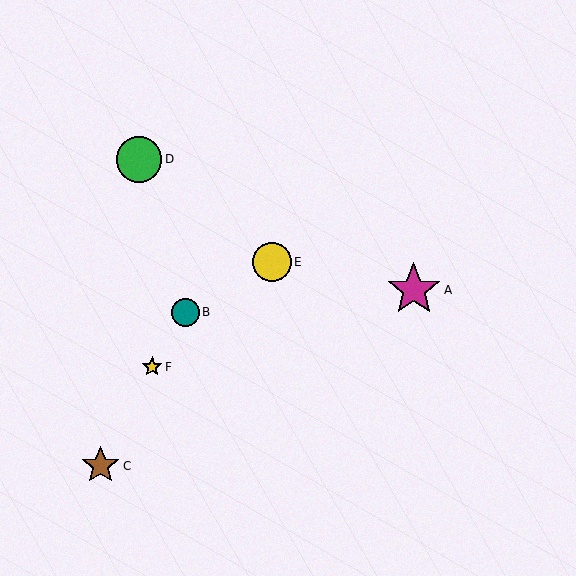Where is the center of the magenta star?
The center of the magenta star is at (414, 290).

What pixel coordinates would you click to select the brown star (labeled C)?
Click at (101, 466) to select the brown star C.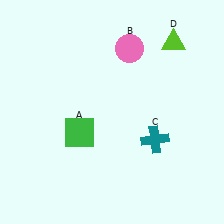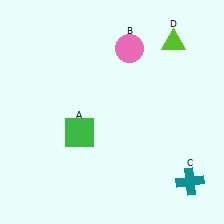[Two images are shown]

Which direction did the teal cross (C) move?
The teal cross (C) moved down.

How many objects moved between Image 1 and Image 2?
1 object moved between the two images.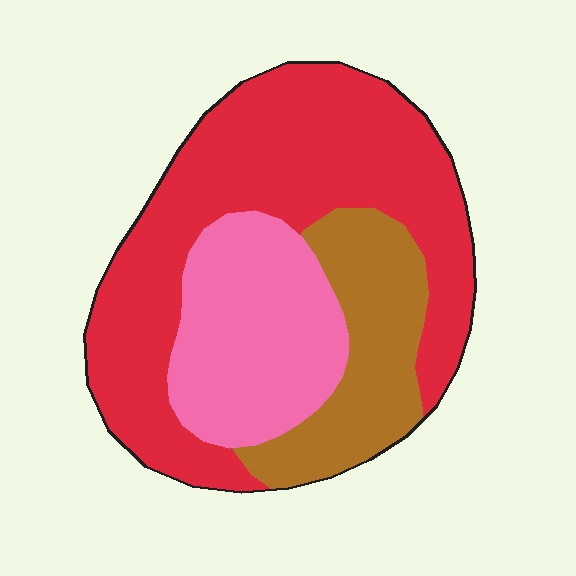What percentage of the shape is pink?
Pink takes up between a sixth and a third of the shape.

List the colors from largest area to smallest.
From largest to smallest: red, pink, brown.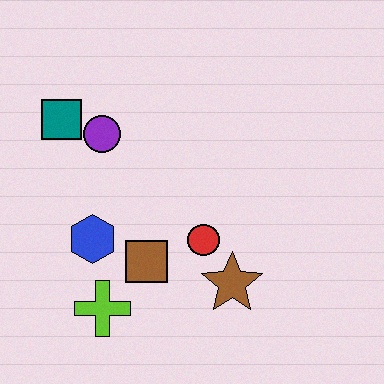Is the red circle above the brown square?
Yes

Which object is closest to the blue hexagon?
The brown square is closest to the blue hexagon.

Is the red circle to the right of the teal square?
Yes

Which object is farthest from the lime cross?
The teal square is farthest from the lime cross.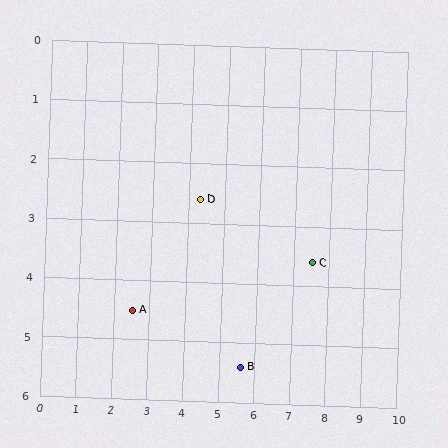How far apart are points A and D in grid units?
Points A and D are about 2.6 grid units apart.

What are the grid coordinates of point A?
Point A is at approximately (2.5, 4.5).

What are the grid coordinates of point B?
Point B is at approximately (5.6, 5.4).